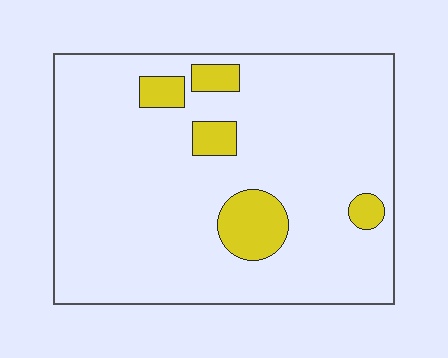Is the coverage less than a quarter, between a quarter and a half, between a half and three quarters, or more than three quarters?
Less than a quarter.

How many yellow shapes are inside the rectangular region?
5.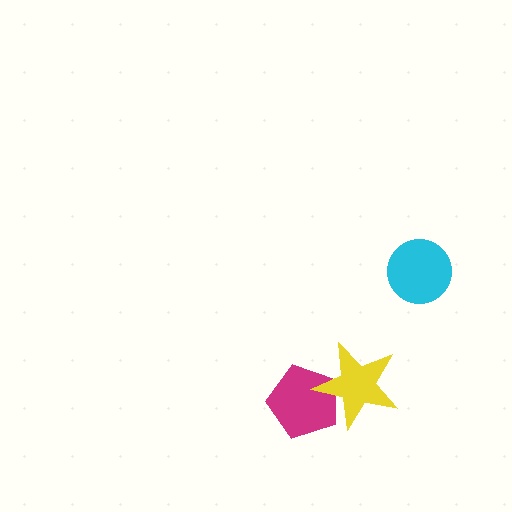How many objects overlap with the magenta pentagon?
1 object overlaps with the magenta pentagon.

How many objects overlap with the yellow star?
1 object overlaps with the yellow star.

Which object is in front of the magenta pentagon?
The yellow star is in front of the magenta pentagon.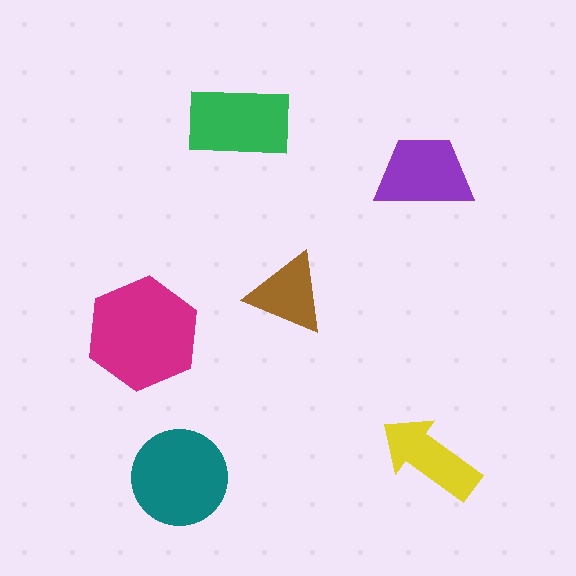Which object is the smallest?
The brown triangle.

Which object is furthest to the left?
The magenta hexagon is leftmost.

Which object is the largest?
The magenta hexagon.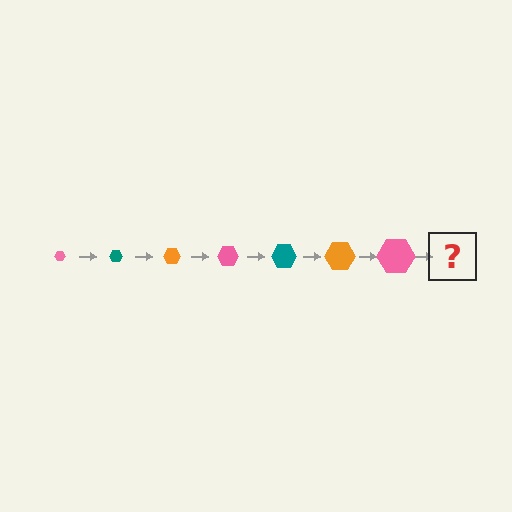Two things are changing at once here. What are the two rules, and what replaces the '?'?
The two rules are that the hexagon grows larger each step and the color cycles through pink, teal, and orange. The '?' should be a teal hexagon, larger than the previous one.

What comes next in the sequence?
The next element should be a teal hexagon, larger than the previous one.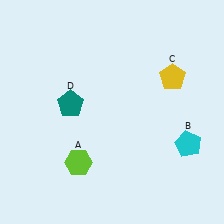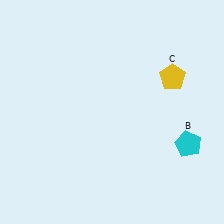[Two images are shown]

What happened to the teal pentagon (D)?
The teal pentagon (D) was removed in Image 2. It was in the top-left area of Image 1.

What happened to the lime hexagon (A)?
The lime hexagon (A) was removed in Image 2. It was in the bottom-left area of Image 1.